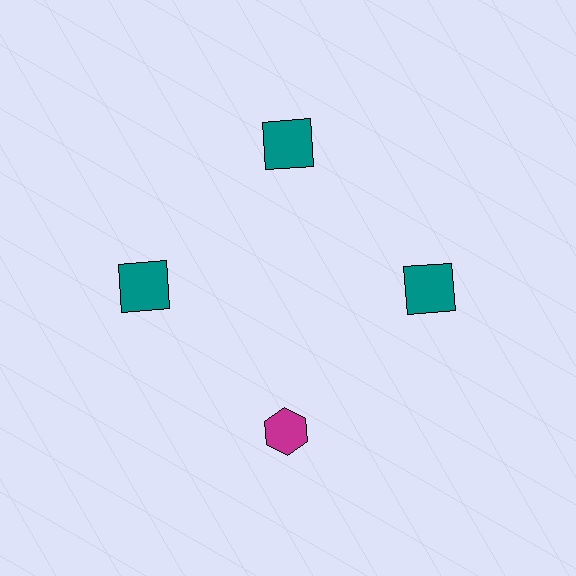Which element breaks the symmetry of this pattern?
The magenta hexagon at roughly the 6 o'clock position breaks the symmetry. All other shapes are teal squares.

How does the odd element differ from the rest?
It differs in both color (magenta instead of teal) and shape (hexagon instead of square).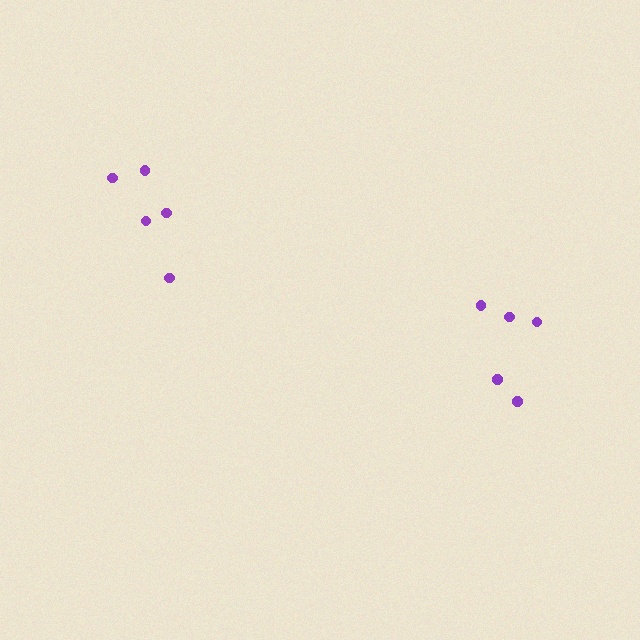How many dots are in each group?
Group 1: 5 dots, Group 2: 5 dots (10 total).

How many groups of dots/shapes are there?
There are 2 groups.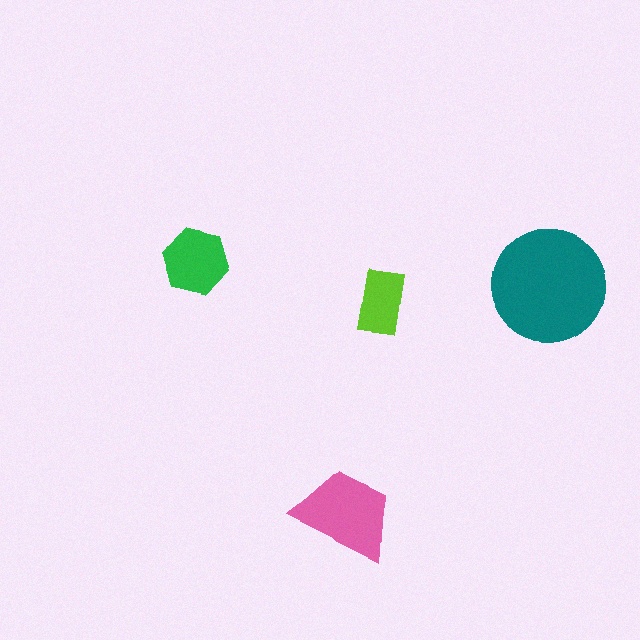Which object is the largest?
The teal circle.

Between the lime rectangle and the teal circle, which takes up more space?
The teal circle.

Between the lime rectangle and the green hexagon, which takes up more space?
The green hexagon.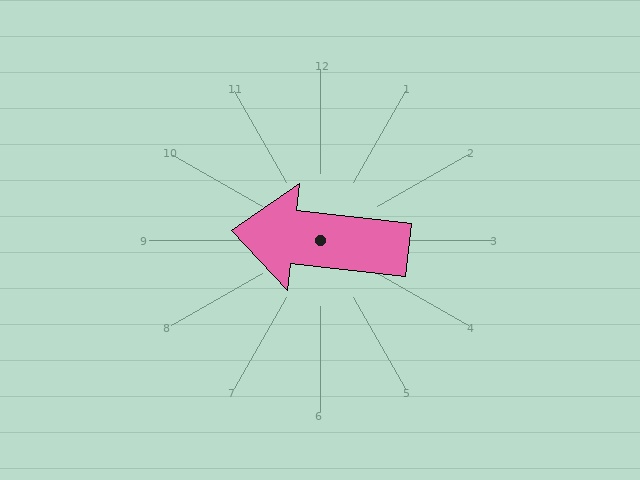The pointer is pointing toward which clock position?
Roughly 9 o'clock.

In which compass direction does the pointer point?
West.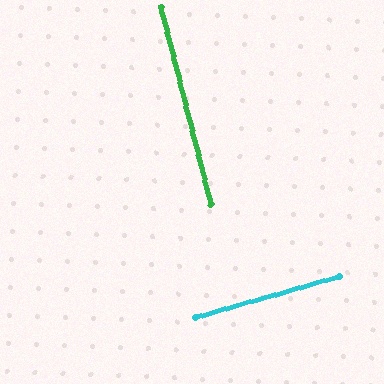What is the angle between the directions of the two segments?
Approximately 88 degrees.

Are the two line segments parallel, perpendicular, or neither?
Perpendicular — they meet at approximately 88°.